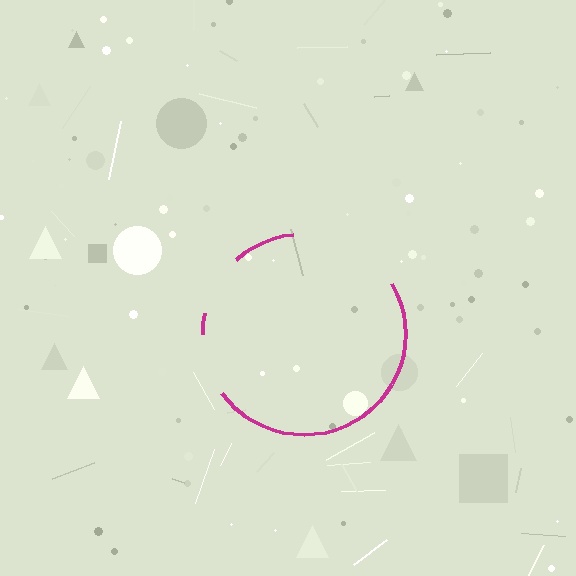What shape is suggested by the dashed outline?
The dashed outline suggests a circle.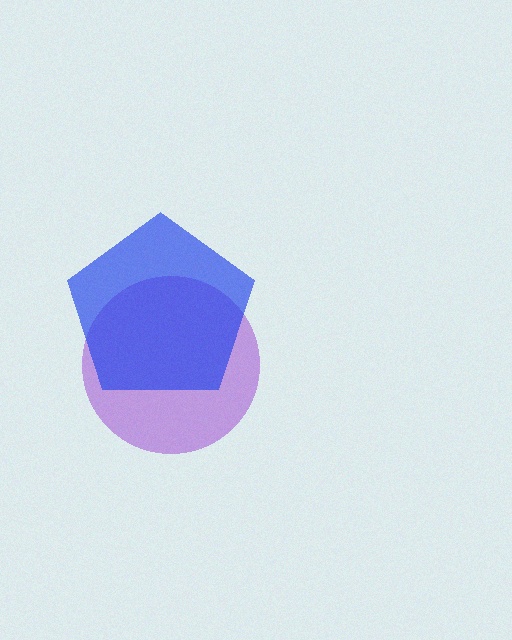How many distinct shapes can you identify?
There are 2 distinct shapes: a purple circle, a blue pentagon.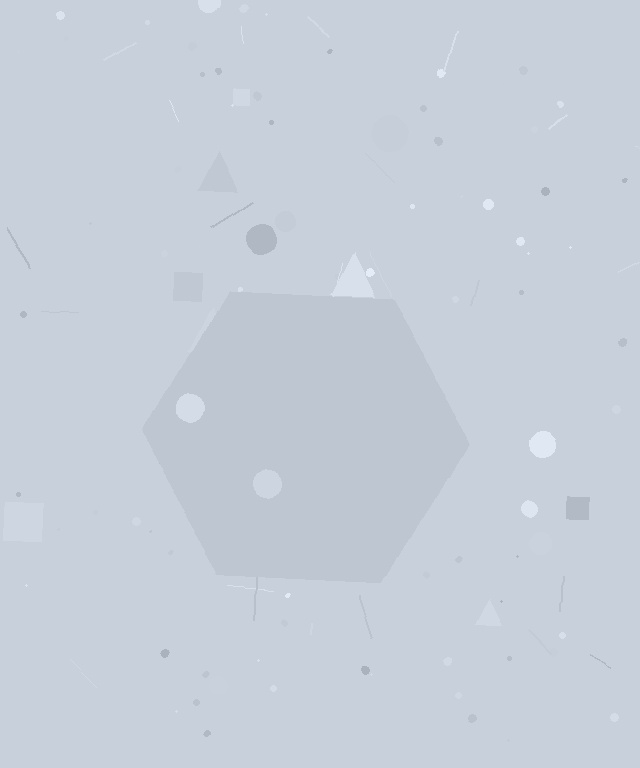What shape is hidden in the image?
A hexagon is hidden in the image.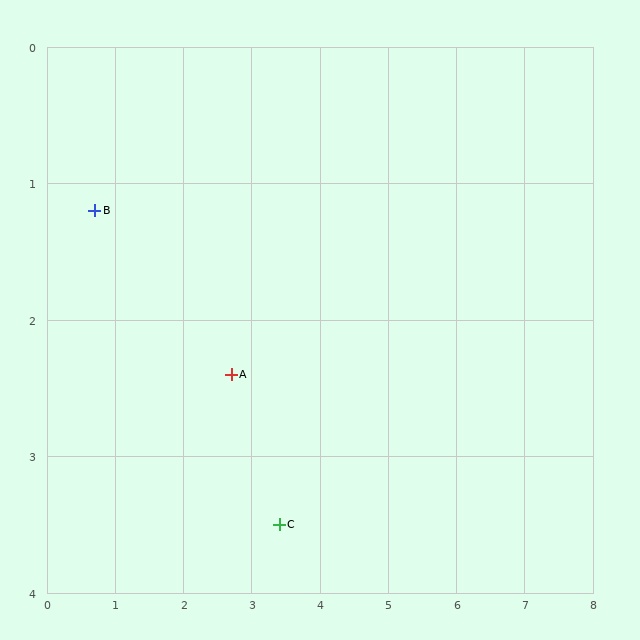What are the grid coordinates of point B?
Point B is at approximately (0.7, 1.2).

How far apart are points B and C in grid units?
Points B and C are about 3.5 grid units apart.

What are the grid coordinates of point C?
Point C is at approximately (3.4, 3.5).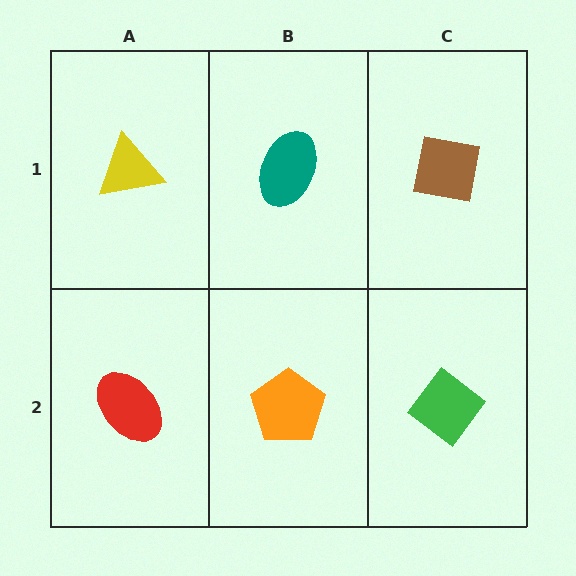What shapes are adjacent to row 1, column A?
A red ellipse (row 2, column A), a teal ellipse (row 1, column B).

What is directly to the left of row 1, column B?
A yellow triangle.